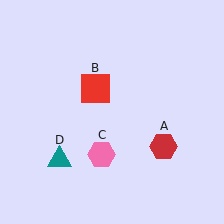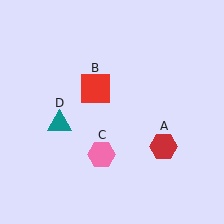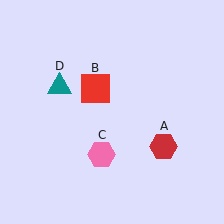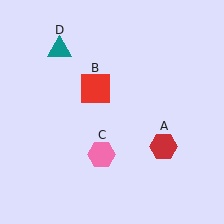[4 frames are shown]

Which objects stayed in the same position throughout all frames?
Red hexagon (object A) and red square (object B) and pink hexagon (object C) remained stationary.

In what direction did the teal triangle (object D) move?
The teal triangle (object D) moved up.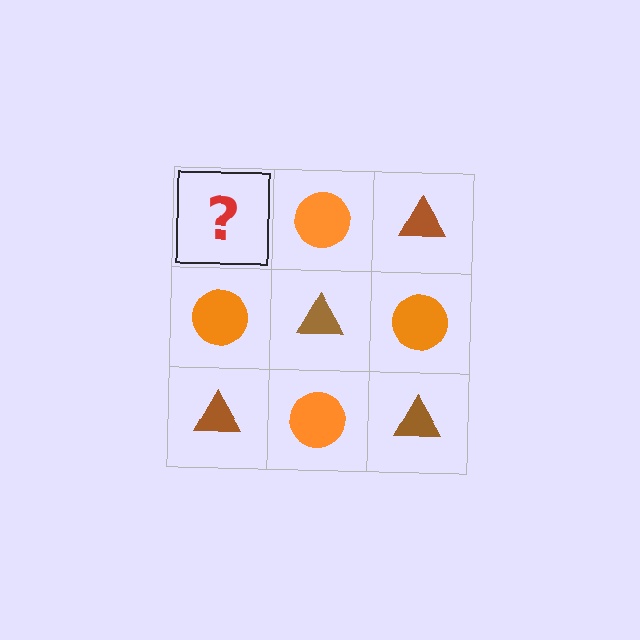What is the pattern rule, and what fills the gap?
The rule is that it alternates brown triangle and orange circle in a checkerboard pattern. The gap should be filled with a brown triangle.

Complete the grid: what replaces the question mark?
The question mark should be replaced with a brown triangle.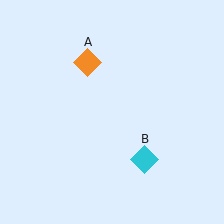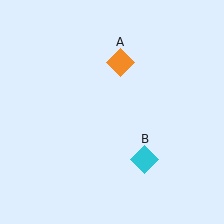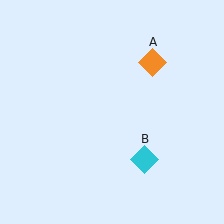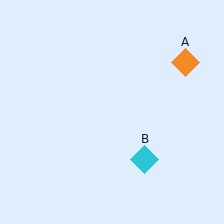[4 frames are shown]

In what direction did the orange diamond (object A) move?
The orange diamond (object A) moved right.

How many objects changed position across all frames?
1 object changed position: orange diamond (object A).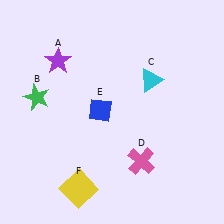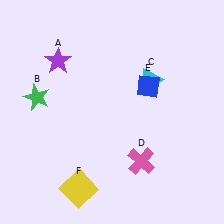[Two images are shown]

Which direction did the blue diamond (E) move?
The blue diamond (E) moved right.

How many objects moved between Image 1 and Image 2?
1 object moved between the two images.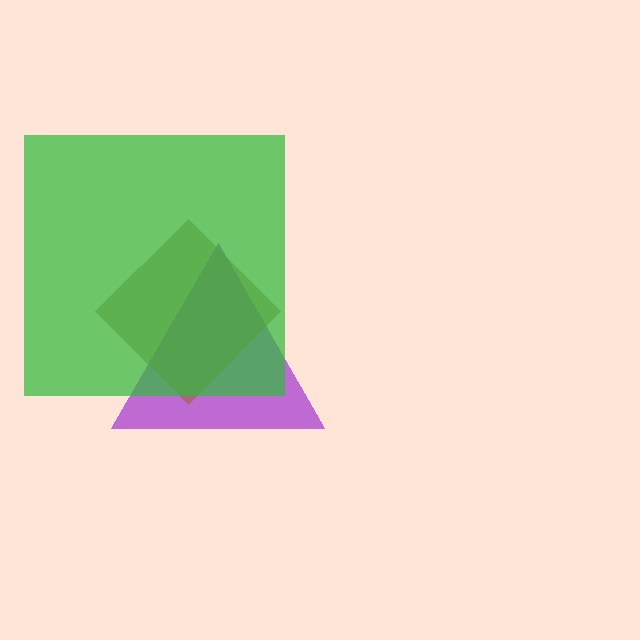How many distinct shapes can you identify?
There are 3 distinct shapes: a purple triangle, a brown diamond, a green square.